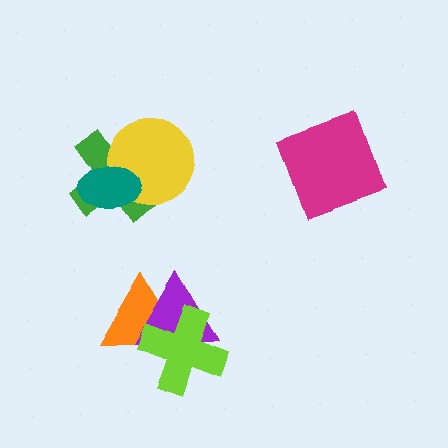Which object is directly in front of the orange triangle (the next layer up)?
The purple triangle is directly in front of the orange triangle.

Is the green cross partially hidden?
Yes, it is partially covered by another shape.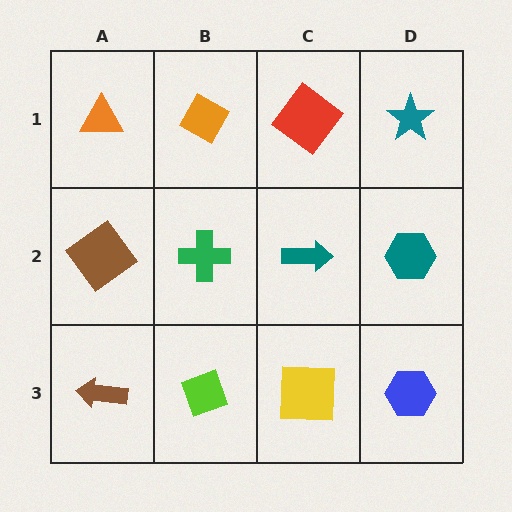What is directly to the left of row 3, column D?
A yellow square.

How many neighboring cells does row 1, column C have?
3.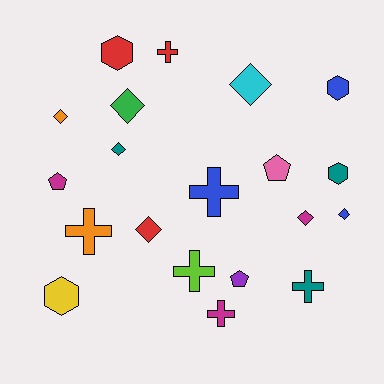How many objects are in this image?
There are 20 objects.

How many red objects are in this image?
There are 3 red objects.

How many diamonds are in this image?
There are 7 diamonds.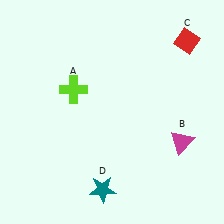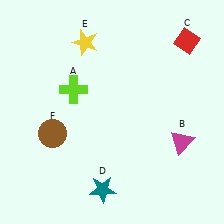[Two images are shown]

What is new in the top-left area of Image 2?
A yellow star (E) was added in the top-left area of Image 2.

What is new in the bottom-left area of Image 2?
A brown circle (F) was added in the bottom-left area of Image 2.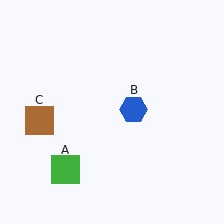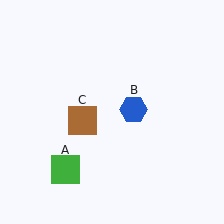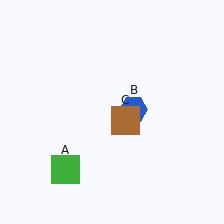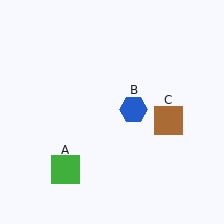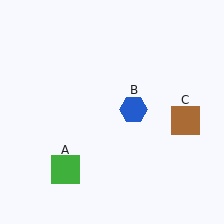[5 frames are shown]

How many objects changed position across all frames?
1 object changed position: brown square (object C).